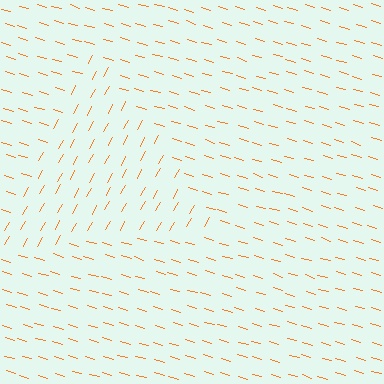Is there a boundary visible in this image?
Yes, there is a texture boundary formed by a change in line orientation.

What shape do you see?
I see a triangle.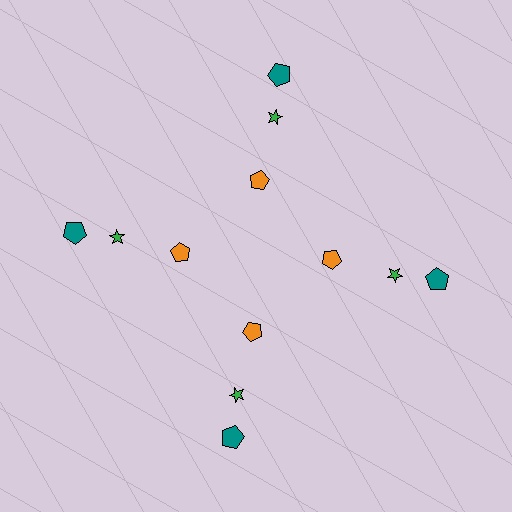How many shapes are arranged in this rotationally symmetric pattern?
There are 12 shapes, arranged in 4 groups of 3.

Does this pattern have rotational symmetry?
Yes, this pattern has 4-fold rotational symmetry. It looks the same after rotating 90 degrees around the center.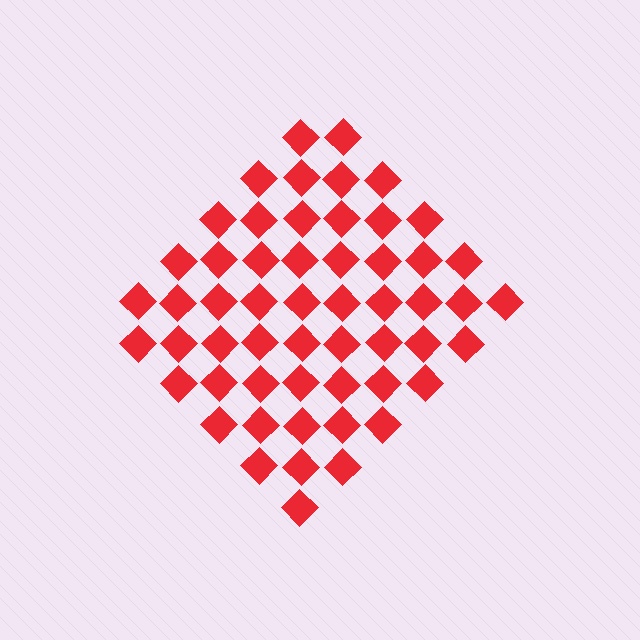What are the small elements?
The small elements are diamonds.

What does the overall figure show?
The overall figure shows a diamond.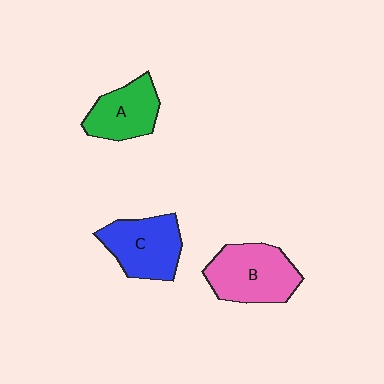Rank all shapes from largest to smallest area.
From largest to smallest: B (pink), C (blue), A (green).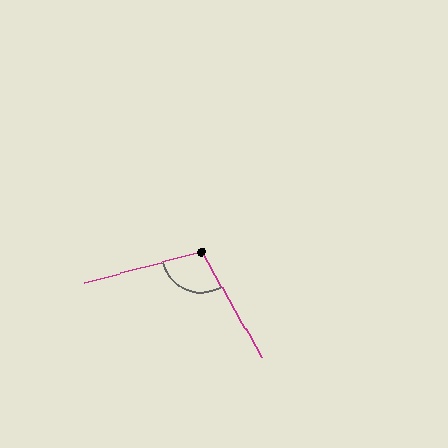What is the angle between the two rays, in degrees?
Approximately 105 degrees.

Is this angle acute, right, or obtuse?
It is obtuse.